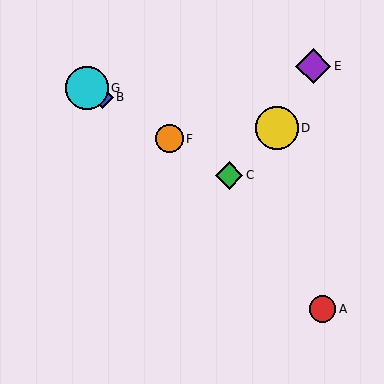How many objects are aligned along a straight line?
4 objects (B, C, F, G) are aligned along a straight line.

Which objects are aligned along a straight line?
Objects B, C, F, G are aligned along a straight line.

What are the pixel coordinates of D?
Object D is at (277, 128).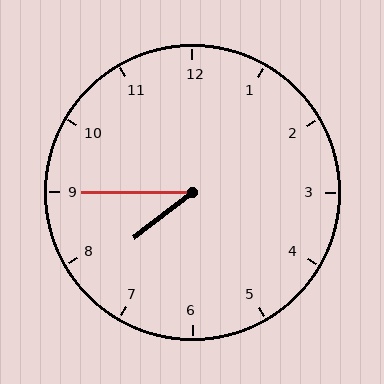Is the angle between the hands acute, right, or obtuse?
It is acute.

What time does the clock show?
7:45.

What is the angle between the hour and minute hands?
Approximately 38 degrees.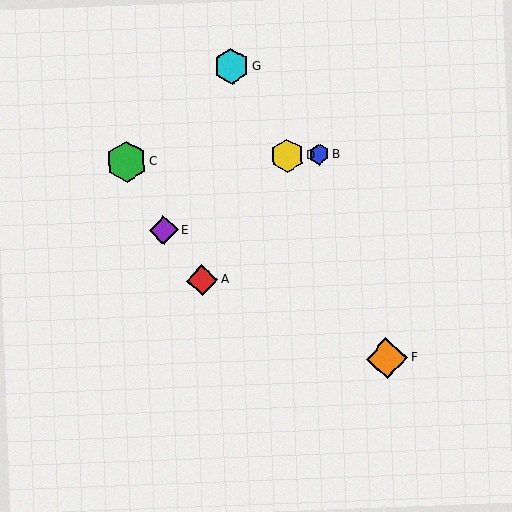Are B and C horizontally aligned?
Yes, both are at y≈154.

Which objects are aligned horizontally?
Objects B, C, D are aligned horizontally.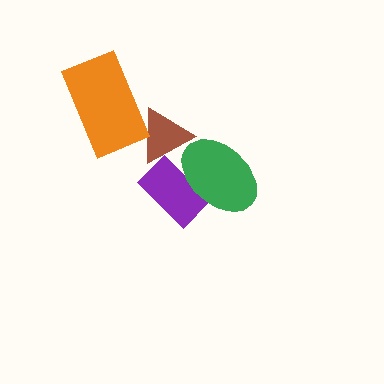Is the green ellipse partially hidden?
No, no other shape covers it.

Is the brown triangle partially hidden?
Yes, it is partially covered by another shape.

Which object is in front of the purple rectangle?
The green ellipse is in front of the purple rectangle.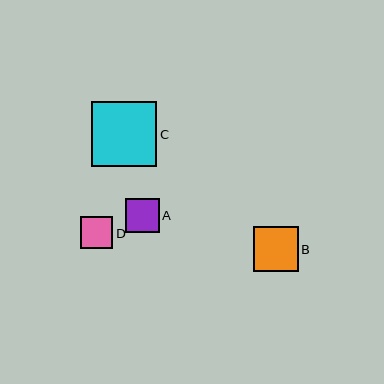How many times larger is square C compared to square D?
Square C is approximately 2.0 times the size of square D.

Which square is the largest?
Square C is the largest with a size of approximately 65 pixels.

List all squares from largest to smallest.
From largest to smallest: C, B, A, D.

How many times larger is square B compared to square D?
Square B is approximately 1.4 times the size of square D.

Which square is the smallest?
Square D is the smallest with a size of approximately 32 pixels.